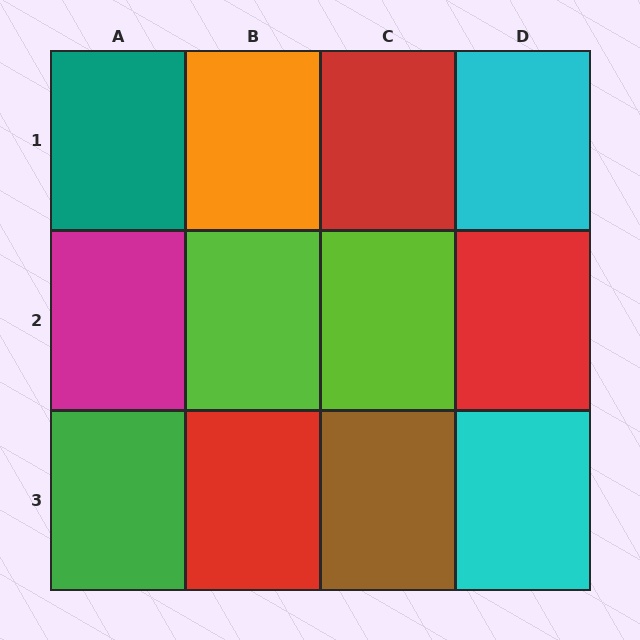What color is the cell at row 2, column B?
Lime.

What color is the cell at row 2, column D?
Red.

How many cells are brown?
1 cell is brown.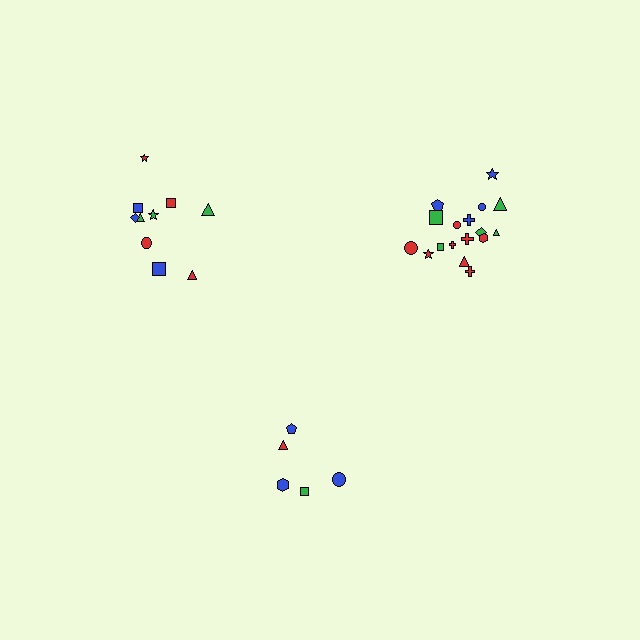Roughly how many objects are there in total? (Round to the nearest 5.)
Roughly 35 objects in total.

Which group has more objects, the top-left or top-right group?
The top-right group.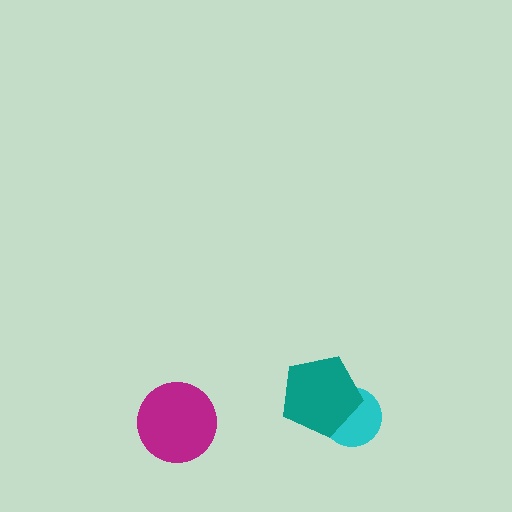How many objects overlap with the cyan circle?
1 object overlaps with the cyan circle.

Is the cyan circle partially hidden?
Yes, it is partially covered by another shape.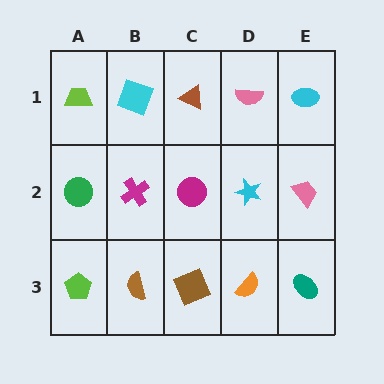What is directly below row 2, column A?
A lime pentagon.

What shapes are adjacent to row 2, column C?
A brown triangle (row 1, column C), a brown square (row 3, column C), a magenta cross (row 2, column B), a cyan star (row 2, column D).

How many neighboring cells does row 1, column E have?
2.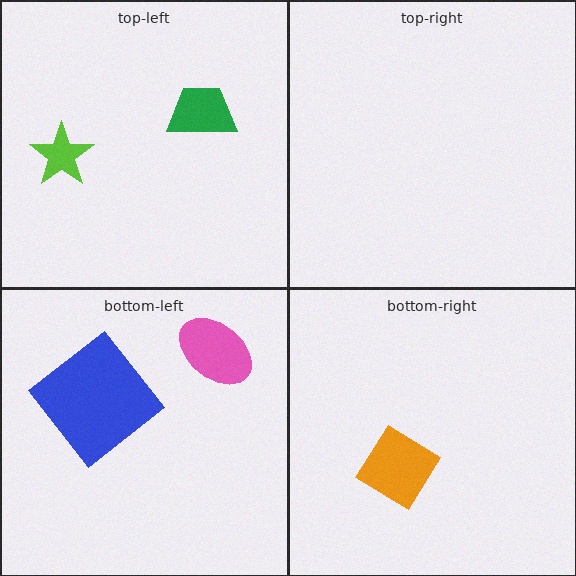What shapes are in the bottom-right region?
The orange diamond.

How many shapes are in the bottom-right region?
1.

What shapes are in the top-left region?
The green trapezoid, the lime star.